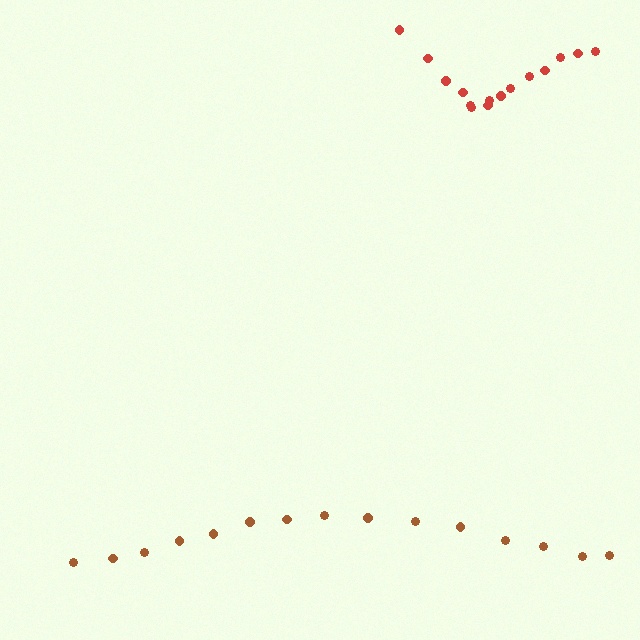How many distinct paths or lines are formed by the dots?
There are 2 distinct paths.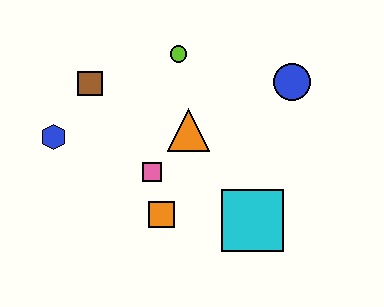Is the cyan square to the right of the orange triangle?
Yes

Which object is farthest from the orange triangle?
The blue hexagon is farthest from the orange triangle.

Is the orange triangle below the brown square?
Yes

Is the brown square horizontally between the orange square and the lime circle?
No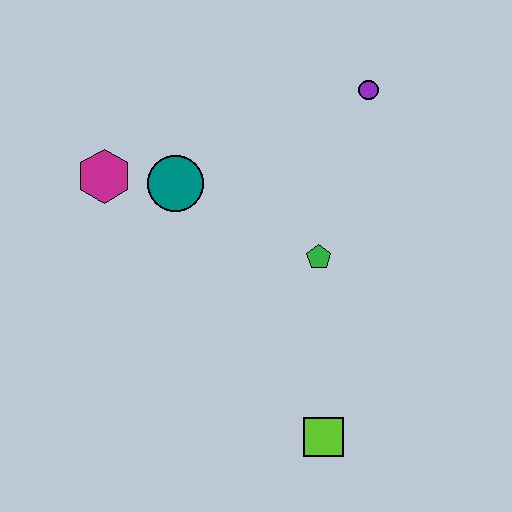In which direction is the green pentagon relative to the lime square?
The green pentagon is above the lime square.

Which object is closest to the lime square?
The green pentagon is closest to the lime square.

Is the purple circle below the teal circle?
No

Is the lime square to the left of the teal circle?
No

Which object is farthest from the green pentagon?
The magenta hexagon is farthest from the green pentagon.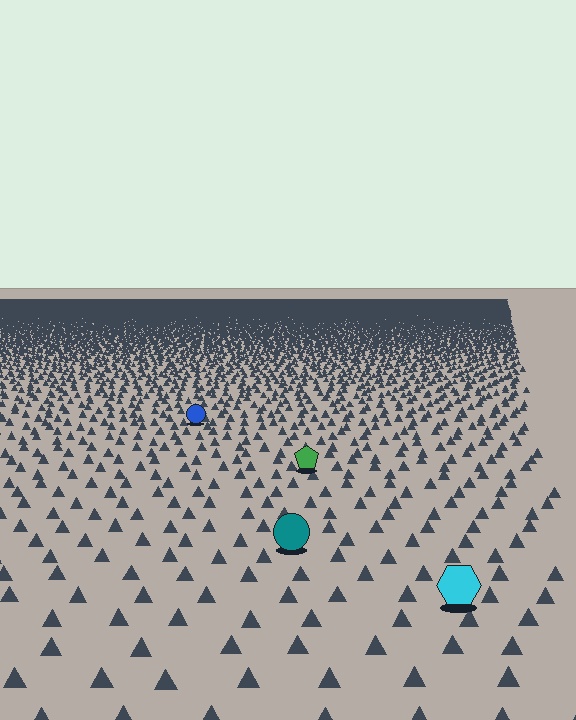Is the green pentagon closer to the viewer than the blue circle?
Yes. The green pentagon is closer — you can tell from the texture gradient: the ground texture is coarser near it.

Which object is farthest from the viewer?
The blue circle is farthest from the viewer. It appears smaller and the ground texture around it is denser.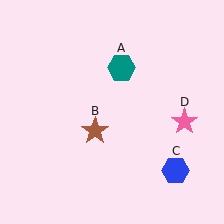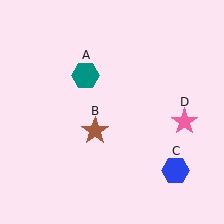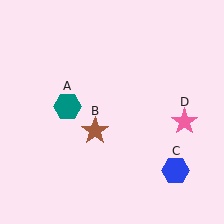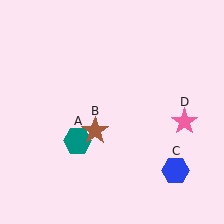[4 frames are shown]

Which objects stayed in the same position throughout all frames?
Brown star (object B) and blue hexagon (object C) and pink star (object D) remained stationary.